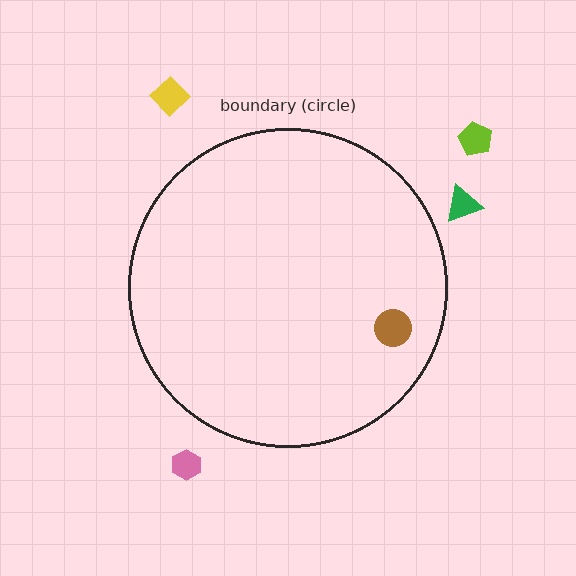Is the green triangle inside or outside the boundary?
Outside.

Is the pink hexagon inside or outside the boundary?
Outside.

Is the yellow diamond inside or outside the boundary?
Outside.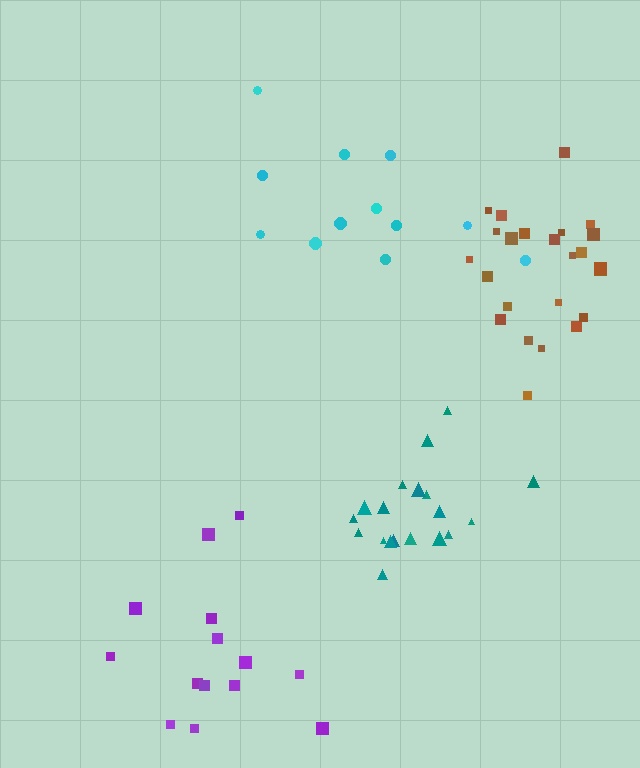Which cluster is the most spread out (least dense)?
Cyan.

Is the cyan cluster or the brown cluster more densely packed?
Brown.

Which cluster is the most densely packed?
Teal.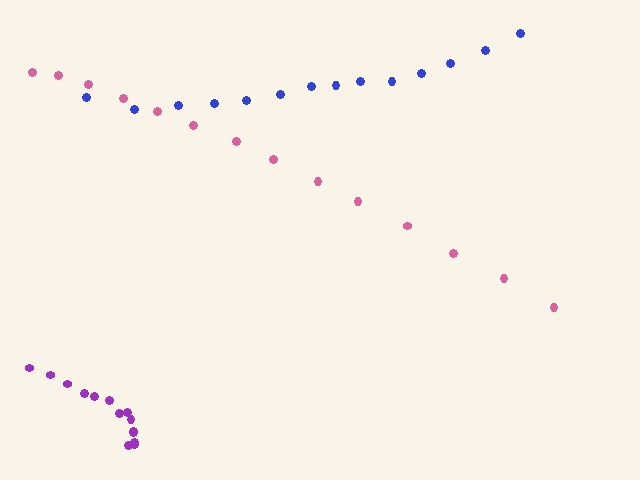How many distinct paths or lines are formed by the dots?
There are 3 distinct paths.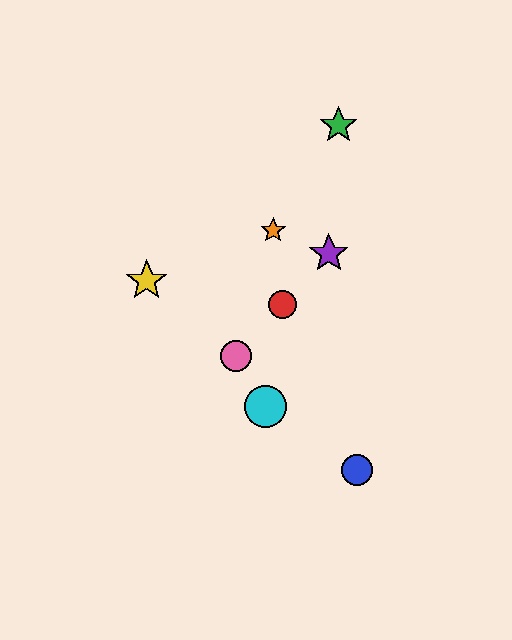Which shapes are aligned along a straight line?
The red circle, the purple star, the pink circle are aligned along a straight line.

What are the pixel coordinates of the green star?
The green star is at (338, 125).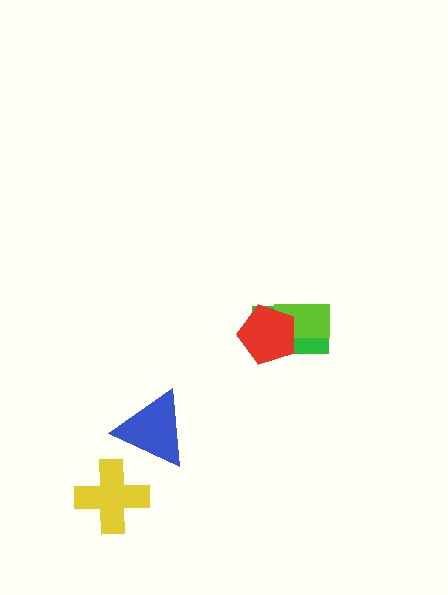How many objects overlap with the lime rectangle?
2 objects overlap with the lime rectangle.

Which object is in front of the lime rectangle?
The red pentagon is in front of the lime rectangle.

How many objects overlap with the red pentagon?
2 objects overlap with the red pentagon.